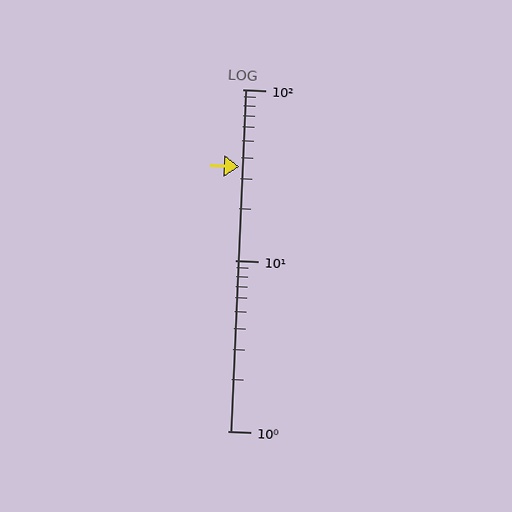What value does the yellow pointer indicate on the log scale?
The pointer indicates approximately 35.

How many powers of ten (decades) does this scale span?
The scale spans 2 decades, from 1 to 100.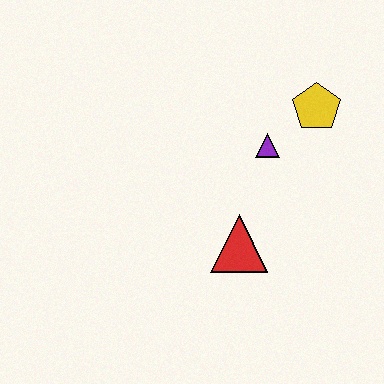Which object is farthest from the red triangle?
The yellow pentagon is farthest from the red triangle.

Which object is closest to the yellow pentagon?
The purple triangle is closest to the yellow pentagon.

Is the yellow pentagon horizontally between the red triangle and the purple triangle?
No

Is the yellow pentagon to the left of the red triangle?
No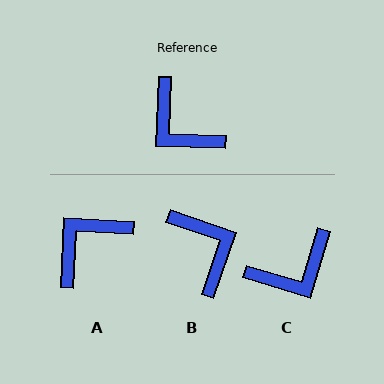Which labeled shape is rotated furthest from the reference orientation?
B, about 163 degrees away.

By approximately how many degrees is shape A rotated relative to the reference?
Approximately 91 degrees clockwise.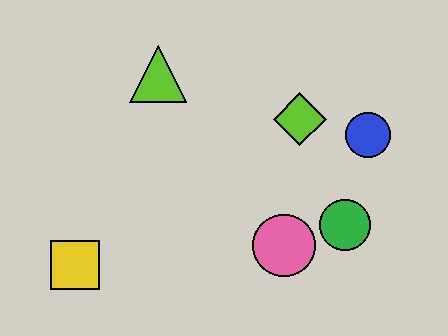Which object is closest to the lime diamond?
The blue circle is closest to the lime diamond.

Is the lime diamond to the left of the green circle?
Yes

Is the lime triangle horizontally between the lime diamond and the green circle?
No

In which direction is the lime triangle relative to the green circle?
The lime triangle is to the left of the green circle.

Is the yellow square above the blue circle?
No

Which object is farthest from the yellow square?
The blue circle is farthest from the yellow square.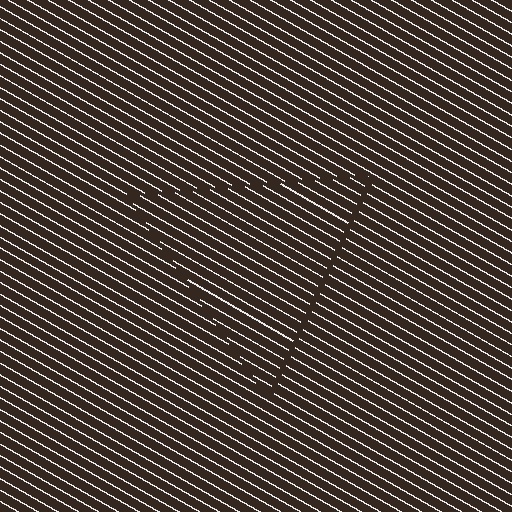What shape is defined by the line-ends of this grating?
An illusory triangle. The interior of the shape contains the same grating, shifted by half a period — the contour is defined by the phase discontinuity where line-ends from the inner and outer gratings abut.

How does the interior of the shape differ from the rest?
The interior of the shape contains the same grating, shifted by half a period — the contour is defined by the phase discontinuity where line-ends from the inner and outer gratings abut.